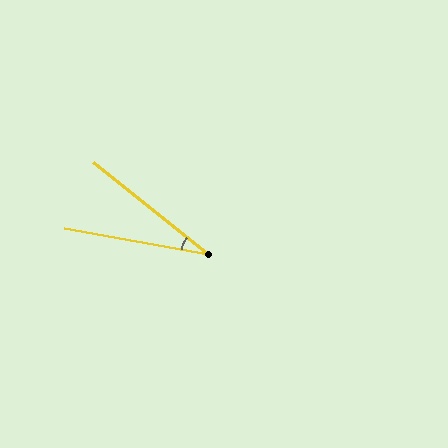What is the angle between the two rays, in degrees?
Approximately 28 degrees.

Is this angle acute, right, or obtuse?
It is acute.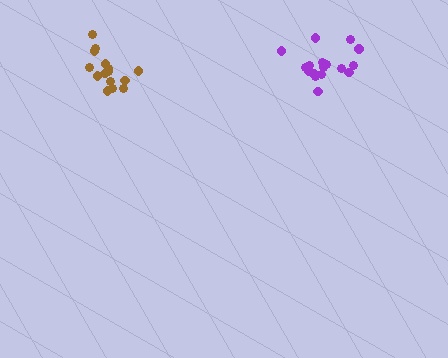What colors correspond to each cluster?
The clusters are colored: purple, brown.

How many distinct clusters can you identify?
There are 2 distinct clusters.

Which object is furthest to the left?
The brown cluster is leftmost.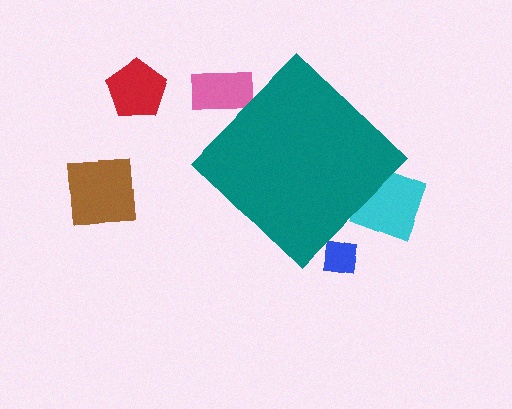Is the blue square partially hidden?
Yes, the blue square is partially hidden behind the teal diamond.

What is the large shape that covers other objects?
A teal diamond.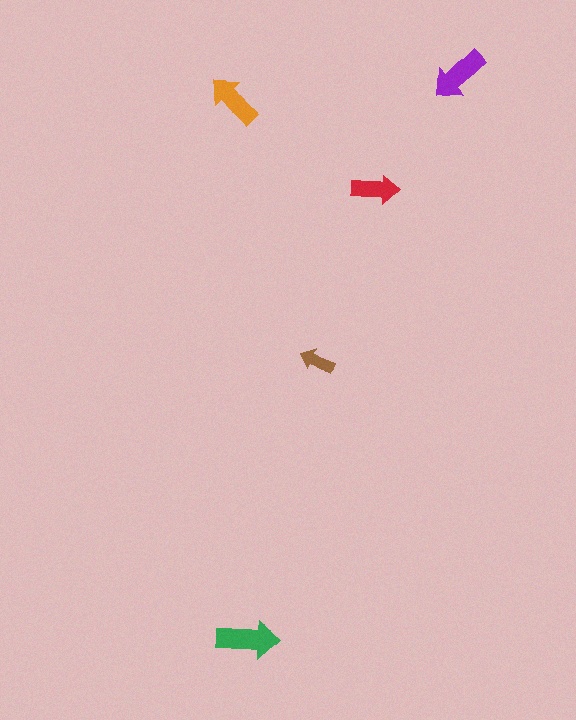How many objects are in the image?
There are 5 objects in the image.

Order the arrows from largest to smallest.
the green one, the purple one, the orange one, the red one, the brown one.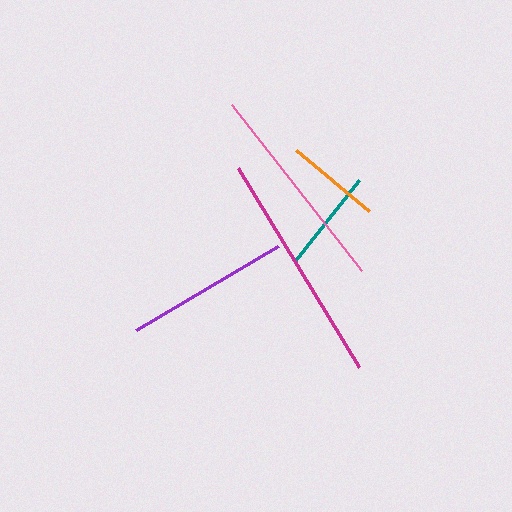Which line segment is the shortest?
The orange line is the shortest at approximately 95 pixels.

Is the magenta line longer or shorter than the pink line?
The magenta line is longer than the pink line.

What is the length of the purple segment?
The purple segment is approximately 165 pixels long.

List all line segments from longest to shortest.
From longest to shortest: magenta, pink, purple, teal, orange.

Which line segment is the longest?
The magenta line is the longest at approximately 233 pixels.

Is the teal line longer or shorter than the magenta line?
The magenta line is longer than the teal line.